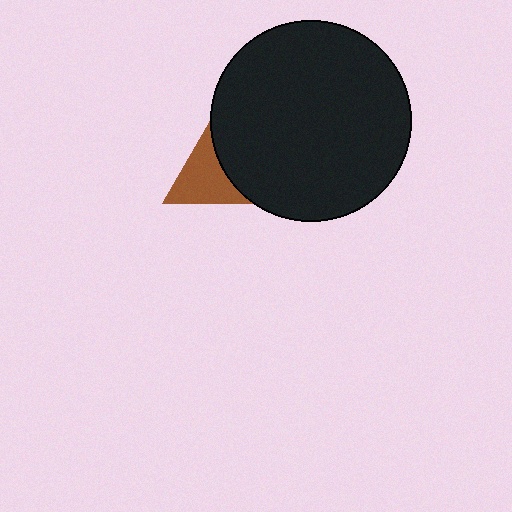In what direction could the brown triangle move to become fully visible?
The brown triangle could move left. That would shift it out from behind the black circle entirely.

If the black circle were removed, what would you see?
You would see the complete brown triangle.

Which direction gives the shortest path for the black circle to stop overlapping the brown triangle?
Moving right gives the shortest separation.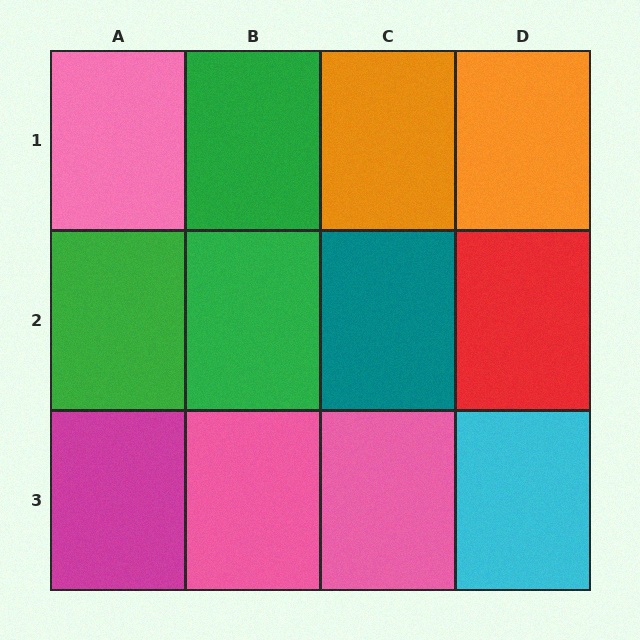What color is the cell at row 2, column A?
Green.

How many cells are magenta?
1 cell is magenta.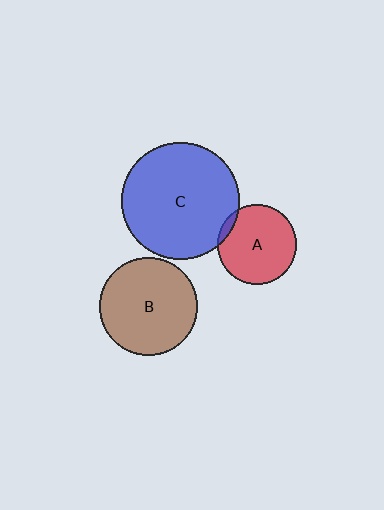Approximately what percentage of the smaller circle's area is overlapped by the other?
Approximately 5%.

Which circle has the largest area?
Circle C (blue).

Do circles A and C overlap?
Yes.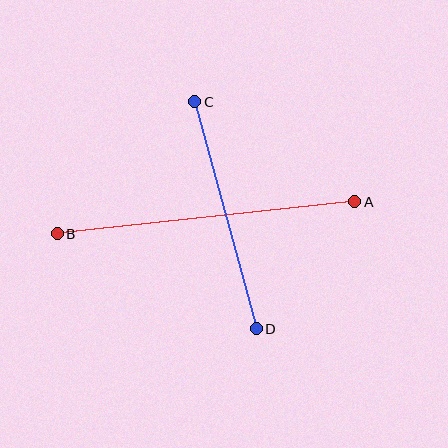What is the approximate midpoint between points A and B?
The midpoint is at approximately (206, 218) pixels.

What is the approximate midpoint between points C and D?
The midpoint is at approximately (226, 215) pixels.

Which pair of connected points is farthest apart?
Points A and B are farthest apart.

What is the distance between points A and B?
The distance is approximately 299 pixels.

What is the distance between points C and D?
The distance is approximately 235 pixels.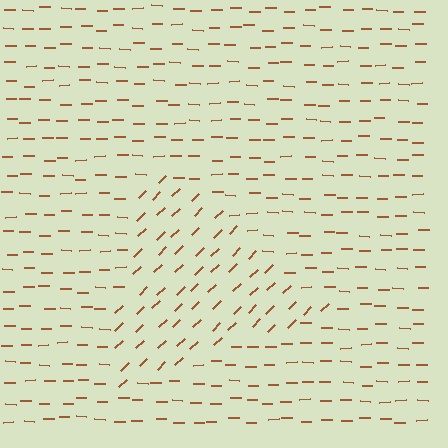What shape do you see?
I see a triangle.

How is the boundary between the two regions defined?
The boundary is defined purely by a change in line orientation (approximately 45 degrees difference). All lines are the same color and thickness.